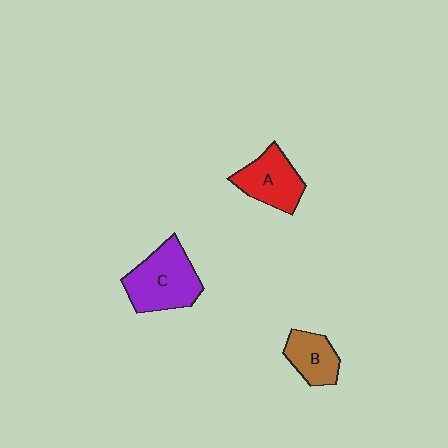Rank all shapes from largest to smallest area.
From largest to smallest: C (purple), A (red), B (brown).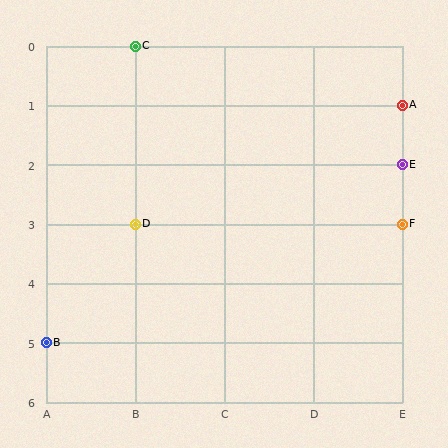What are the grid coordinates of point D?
Point D is at grid coordinates (B, 3).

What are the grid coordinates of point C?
Point C is at grid coordinates (B, 0).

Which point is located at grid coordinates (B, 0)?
Point C is at (B, 0).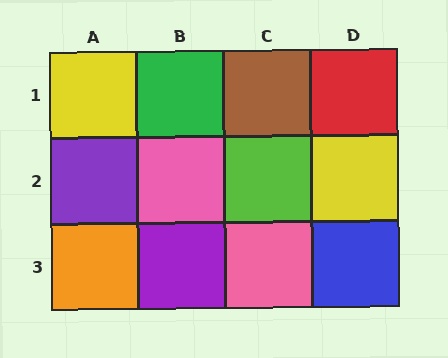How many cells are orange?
1 cell is orange.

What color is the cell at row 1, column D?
Red.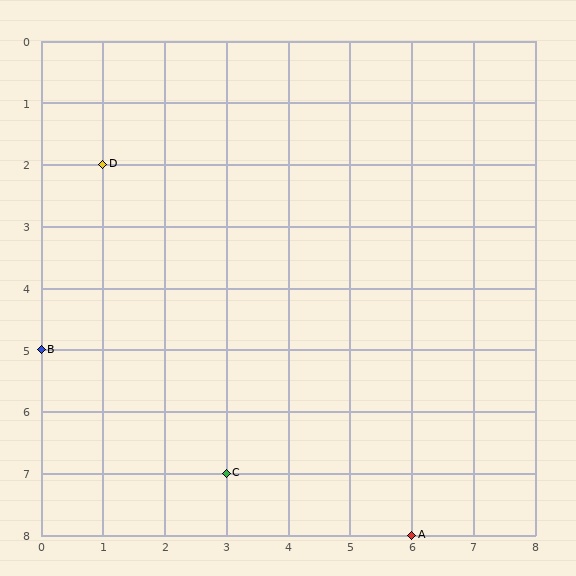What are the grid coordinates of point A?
Point A is at grid coordinates (6, 8).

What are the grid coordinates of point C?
Point C is at grid coordinates (3, 7).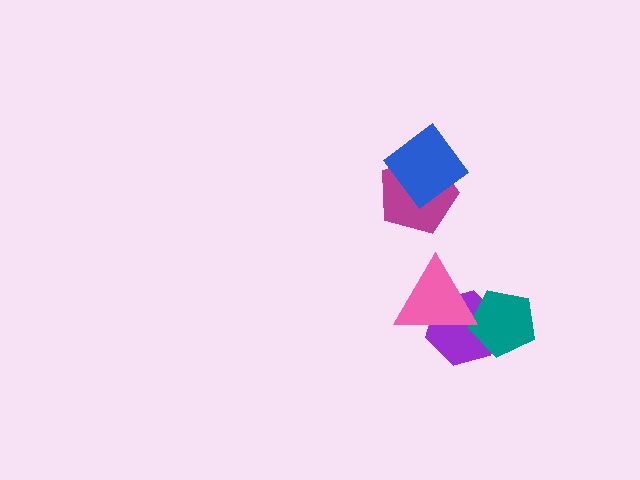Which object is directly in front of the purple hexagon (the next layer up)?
The teal pentagon is directly in front of the purple hexagon.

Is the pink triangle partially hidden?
No, no other shape covers it.